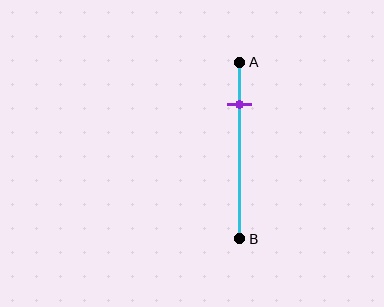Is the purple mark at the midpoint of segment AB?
No, the mark is at about 25% from A, not at the 50% midpoint.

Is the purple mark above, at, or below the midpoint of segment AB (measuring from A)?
The purple mark is above the midpoint of segment AB.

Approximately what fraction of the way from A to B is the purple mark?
The purple mark is approximately 25% of the way from A to B.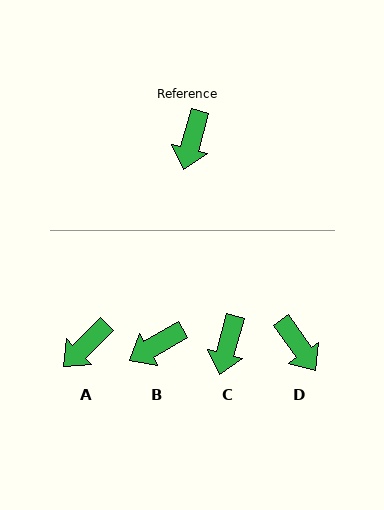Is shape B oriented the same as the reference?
No, it is off by about 45 degrees.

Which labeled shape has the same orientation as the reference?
C.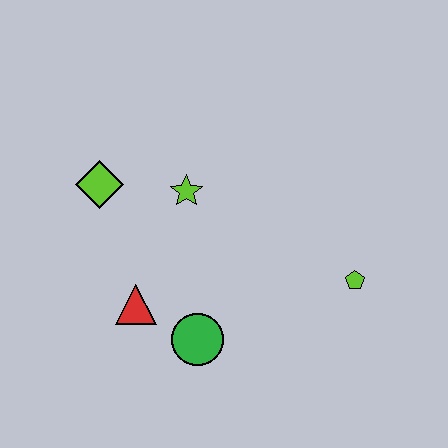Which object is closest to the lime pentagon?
The green circle is closest to the lime pentagon.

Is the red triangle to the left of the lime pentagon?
Yes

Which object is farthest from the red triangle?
The lime pentagon is farthest from the red triangle.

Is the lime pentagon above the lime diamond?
No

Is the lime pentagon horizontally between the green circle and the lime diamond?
No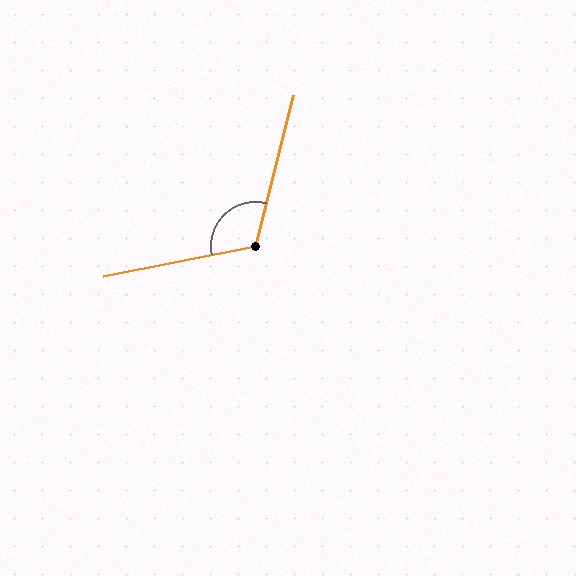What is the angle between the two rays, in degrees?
Approximately 115 degrees.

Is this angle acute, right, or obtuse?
It is obtuse.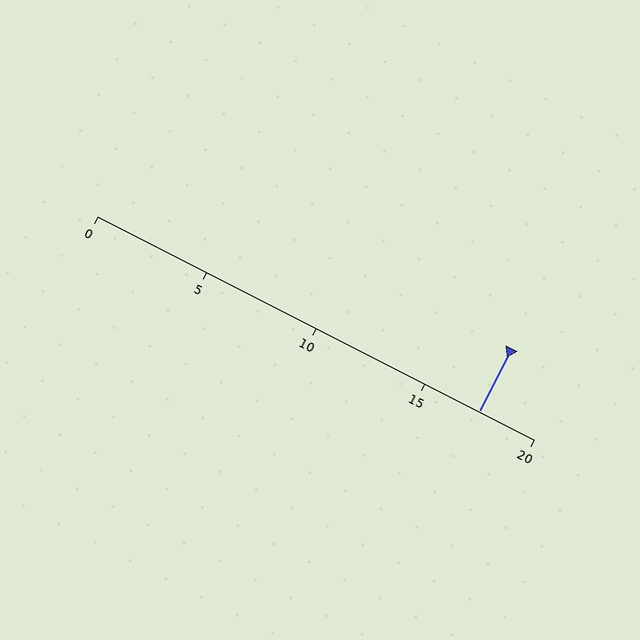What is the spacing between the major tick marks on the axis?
The major ticks are spaced 5 apart.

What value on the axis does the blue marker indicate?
The marker indicates approximately 17.5.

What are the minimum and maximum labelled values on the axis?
The axis runs from 0 to 20.